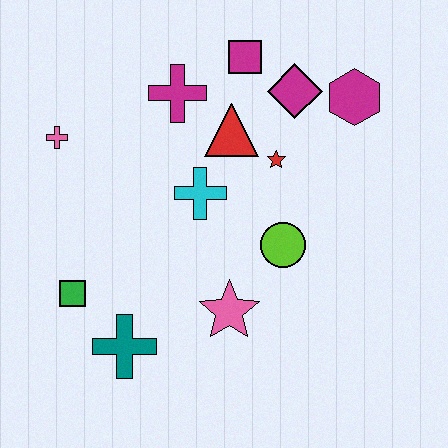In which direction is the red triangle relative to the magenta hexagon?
The red triangle is to the left of the magenta hexagon.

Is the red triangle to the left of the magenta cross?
No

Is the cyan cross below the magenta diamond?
Yes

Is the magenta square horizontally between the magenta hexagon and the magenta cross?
Yes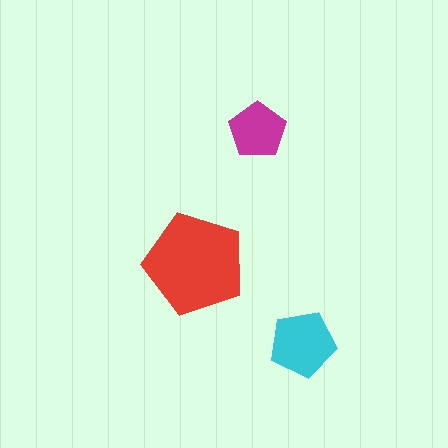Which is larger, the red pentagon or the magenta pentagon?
The red one.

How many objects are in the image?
There are 3 objects in the image.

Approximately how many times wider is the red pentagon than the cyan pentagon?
About 1.5 times wider.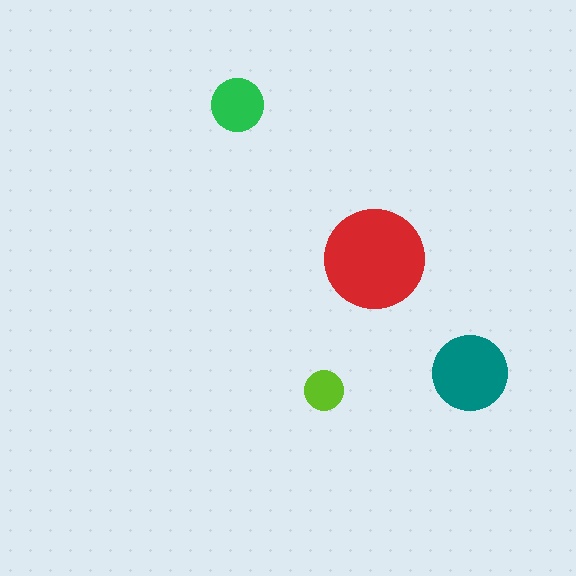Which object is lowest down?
The lime circle is bottommost.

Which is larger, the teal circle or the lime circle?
The teal one.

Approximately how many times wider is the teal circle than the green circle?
About 1.5 times wider.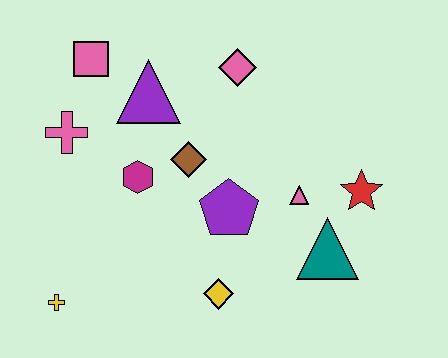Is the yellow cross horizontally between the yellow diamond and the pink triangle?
No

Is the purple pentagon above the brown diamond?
No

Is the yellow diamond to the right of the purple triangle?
Yes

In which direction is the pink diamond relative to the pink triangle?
The pink diamond is above the pink triangle.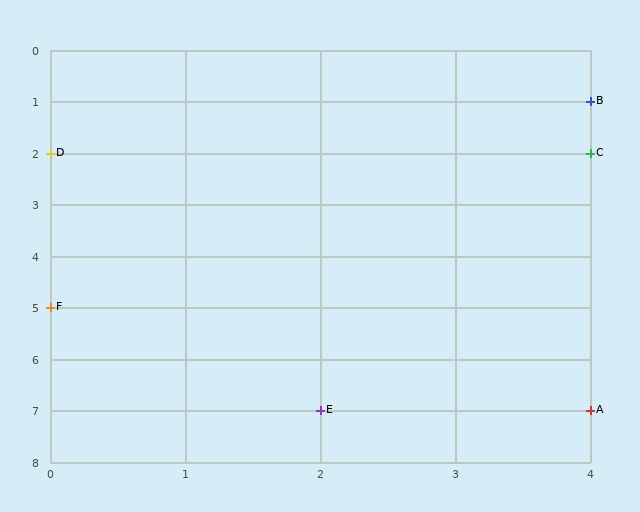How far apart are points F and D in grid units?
Points F and D are 3 rows apart.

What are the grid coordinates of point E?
Point E is at grid coordinates (2, 7).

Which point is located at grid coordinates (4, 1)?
Point B is at (4, 1).